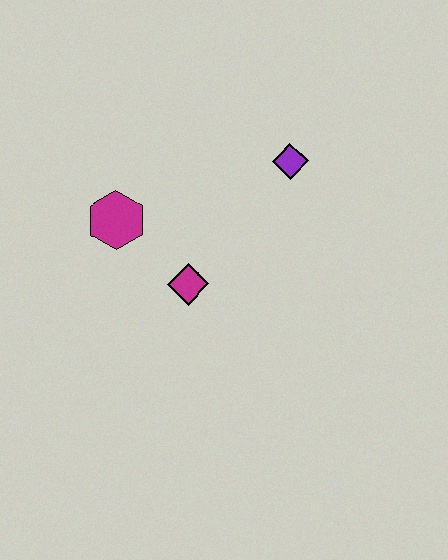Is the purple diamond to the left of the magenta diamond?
No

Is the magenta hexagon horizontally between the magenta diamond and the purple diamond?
No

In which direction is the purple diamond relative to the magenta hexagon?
The purple diamond is to the right of the magenta hexagon.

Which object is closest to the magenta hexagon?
The magenta diamond is closest to the magenta hexagon.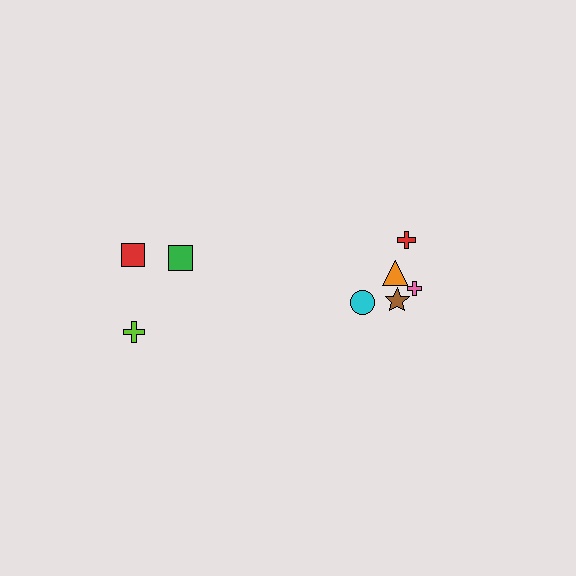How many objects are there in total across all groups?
There are 8 objects.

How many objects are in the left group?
There are 3 objects.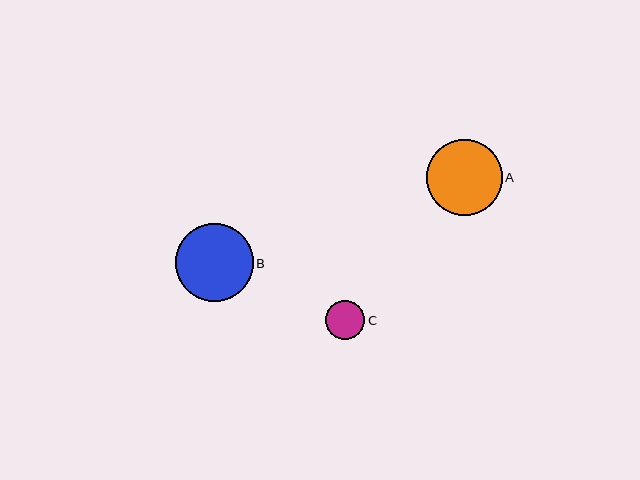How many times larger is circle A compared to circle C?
Circle A is approximately 1.9 times the size of circle C.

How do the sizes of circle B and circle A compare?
Circle B and circle A are approximately the same size.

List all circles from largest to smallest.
From largest to smallest: B, A, C.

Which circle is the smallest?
Circle C is the smallest with a size of approximately 39 pixels.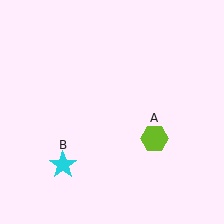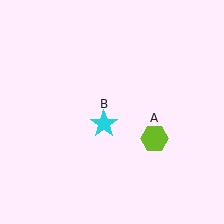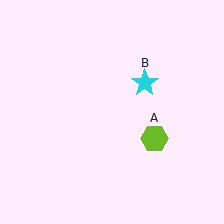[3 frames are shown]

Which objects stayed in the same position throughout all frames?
Lime hexagon (object A) remained stationary.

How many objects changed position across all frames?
1 object changed position: cyan star (object B).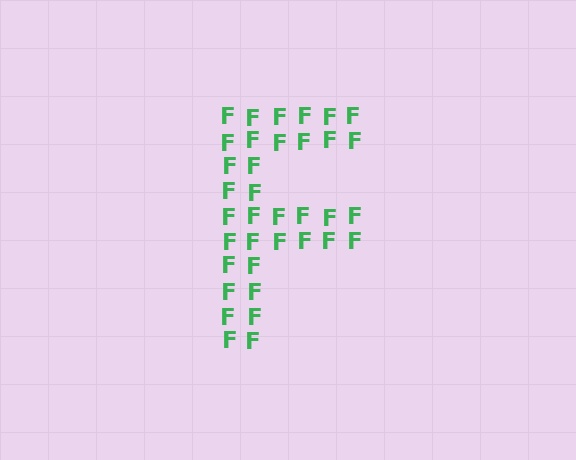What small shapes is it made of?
It is made of small letter F's.